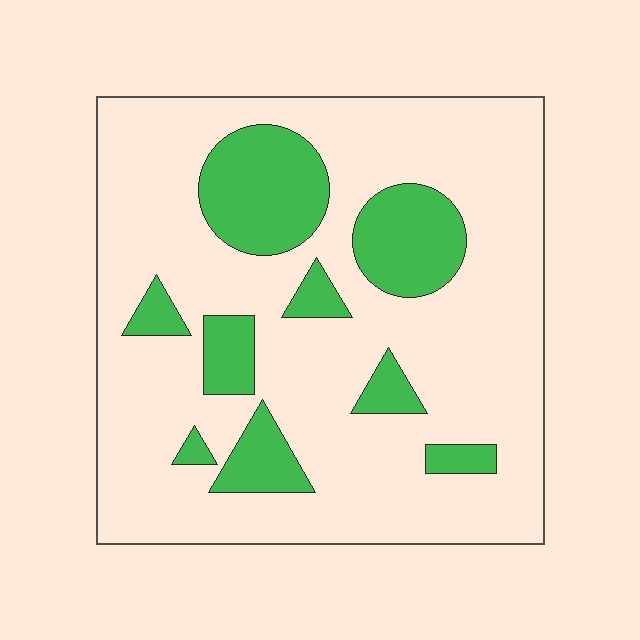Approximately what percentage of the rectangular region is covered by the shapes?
Approximately 20%.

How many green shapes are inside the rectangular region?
9.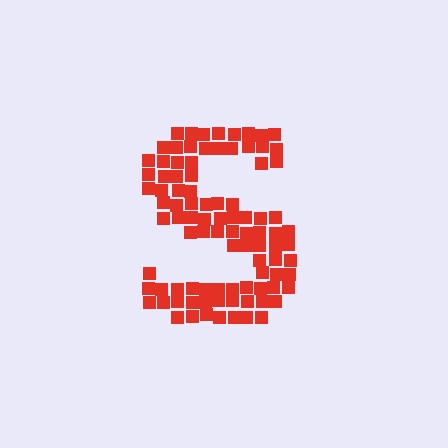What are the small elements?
The small elements are squares.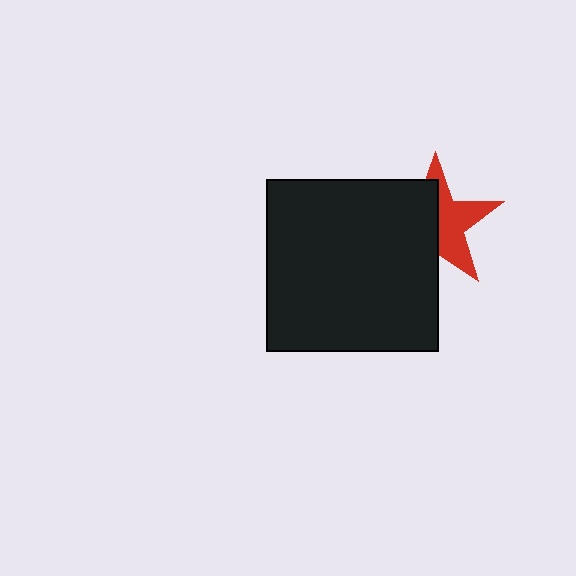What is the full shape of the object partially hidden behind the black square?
The partially hidden object is a red star.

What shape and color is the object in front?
The object in front is a black square.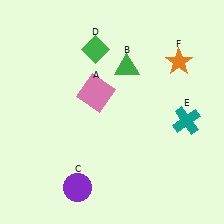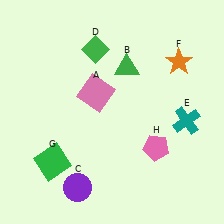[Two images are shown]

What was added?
A green square (G), a pink pentagon (H) were added in Image 2.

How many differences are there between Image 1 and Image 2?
There are 2 differences between the two images.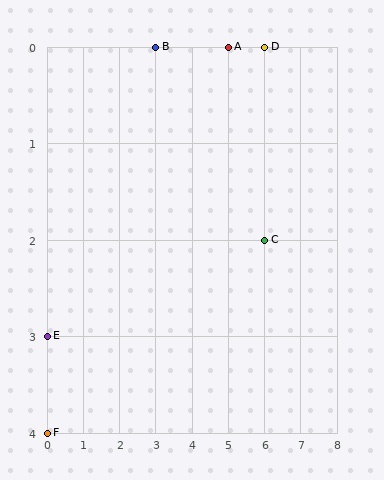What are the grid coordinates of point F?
Point F is at grid coordinates (0, 4).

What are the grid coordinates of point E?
Point E is at grid coordinates (0, 3).